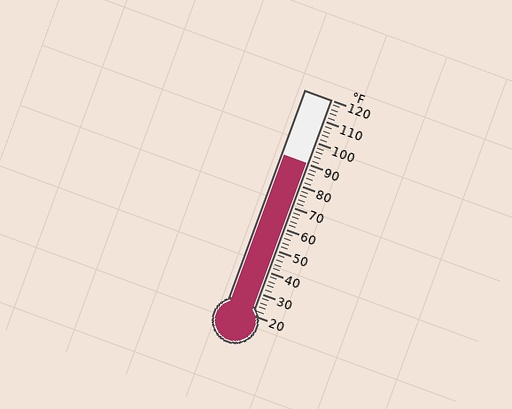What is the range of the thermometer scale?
The thermometer scale ranges from 20°F to 120°F.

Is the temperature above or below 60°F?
The temperature is above 60°F.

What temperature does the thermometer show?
The thermometer shows approximately 90°F.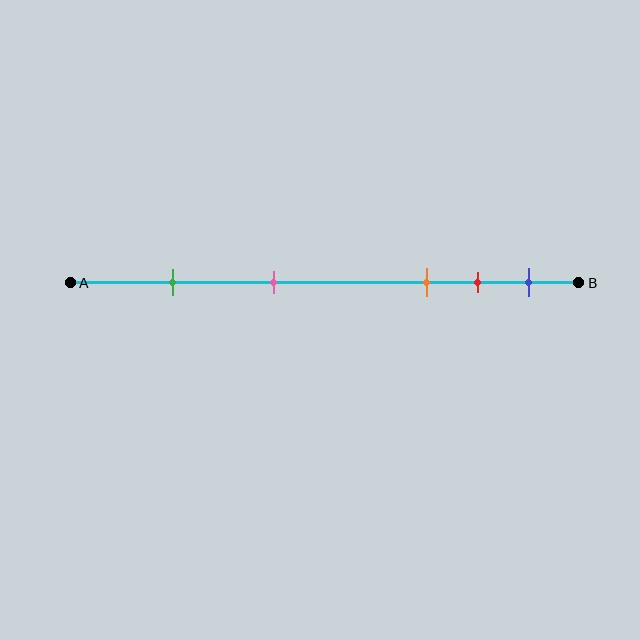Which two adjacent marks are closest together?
The red and blue marks are the closest adjacent pair.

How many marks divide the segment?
There are 5 marks dividing the segment.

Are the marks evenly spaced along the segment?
No, the marks are not evenly spaced.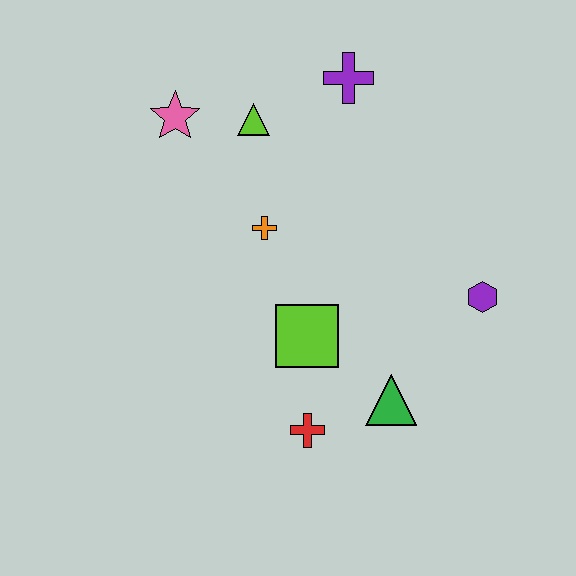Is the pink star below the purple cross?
Yes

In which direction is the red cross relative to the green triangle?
The red cross is to the left of the green triangle.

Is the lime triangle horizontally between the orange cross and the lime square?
No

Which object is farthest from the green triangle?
The pink star is farthest from the green triangle.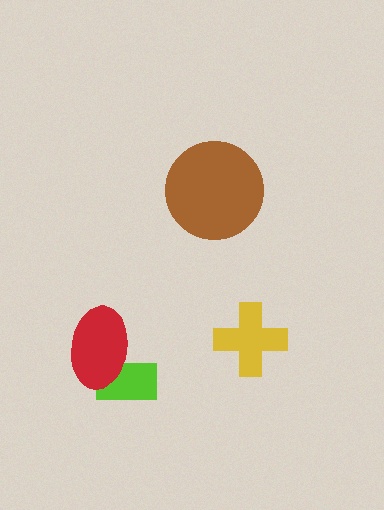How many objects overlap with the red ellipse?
1 object overlaps with the red ellipse.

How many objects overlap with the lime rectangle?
1 object overlaps with the lime rectangle.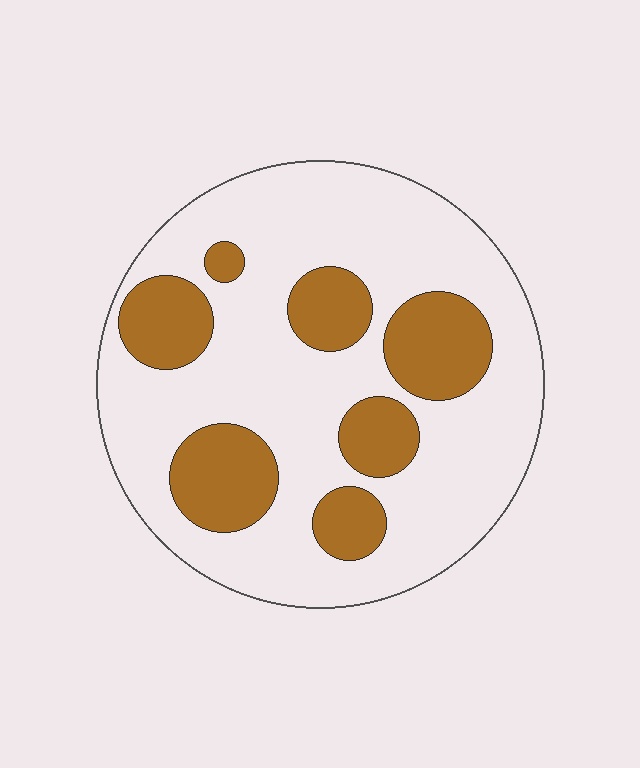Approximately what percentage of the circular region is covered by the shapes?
Approximately 25%.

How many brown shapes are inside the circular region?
7.